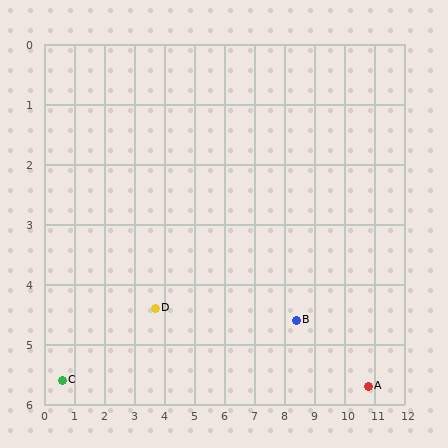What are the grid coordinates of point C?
Point C is at approximately (0.6, 5.6).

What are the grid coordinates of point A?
Point A is at approximately (10.8, 5.7).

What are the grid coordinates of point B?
Point B is at approximately (8.4, 4.6).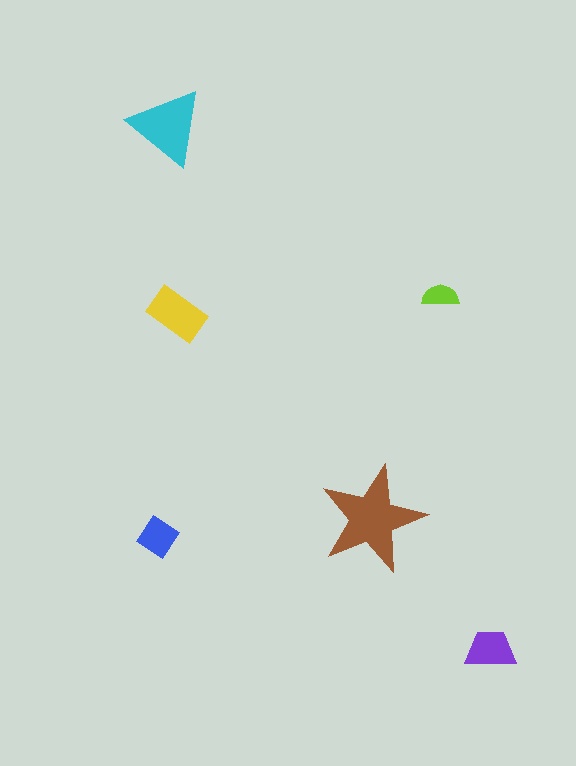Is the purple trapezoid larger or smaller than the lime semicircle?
Larger.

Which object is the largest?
The brown star.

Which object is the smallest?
The lime semicircle.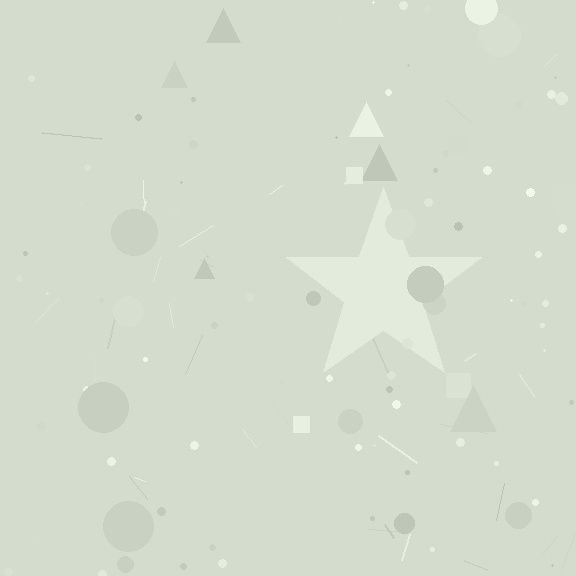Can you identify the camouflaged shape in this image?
The camouflaged shape is a star.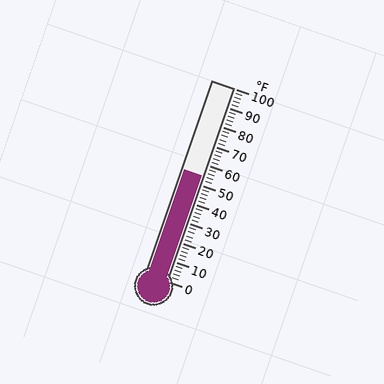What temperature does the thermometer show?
The thermometer shows approximately 54°F.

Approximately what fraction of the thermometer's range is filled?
The thermometer is filled to approximately 55% of its range.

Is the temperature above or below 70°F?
The temperature is below 70°F.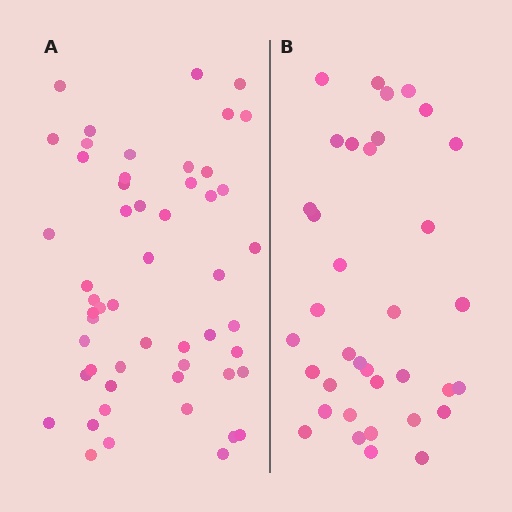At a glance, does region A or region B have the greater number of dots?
Region A (the left region) has more dots.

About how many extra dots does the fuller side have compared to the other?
Region A has approximately 15 more dots than region B.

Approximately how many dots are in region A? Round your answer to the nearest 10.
About 50 dots. (The exact count is 53, which rounds to 50.)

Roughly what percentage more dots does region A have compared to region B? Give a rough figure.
About 45% more.